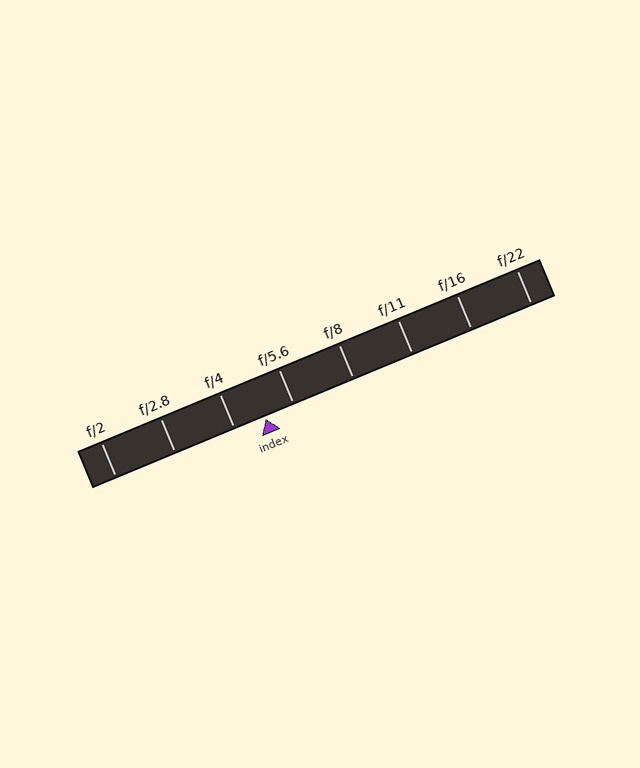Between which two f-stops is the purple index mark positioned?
The index mark is between f/4 and f/5.6.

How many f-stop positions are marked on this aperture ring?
There are 8 f-stop positions marked.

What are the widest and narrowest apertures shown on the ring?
The widest aperture shown is f/2 and the narrowest is f/22.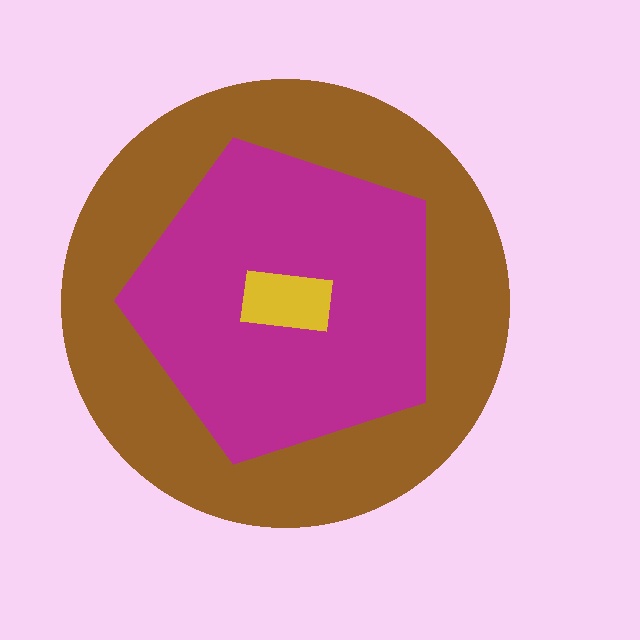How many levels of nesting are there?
3.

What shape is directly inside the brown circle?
The magenta pentagon.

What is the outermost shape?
The brown circle.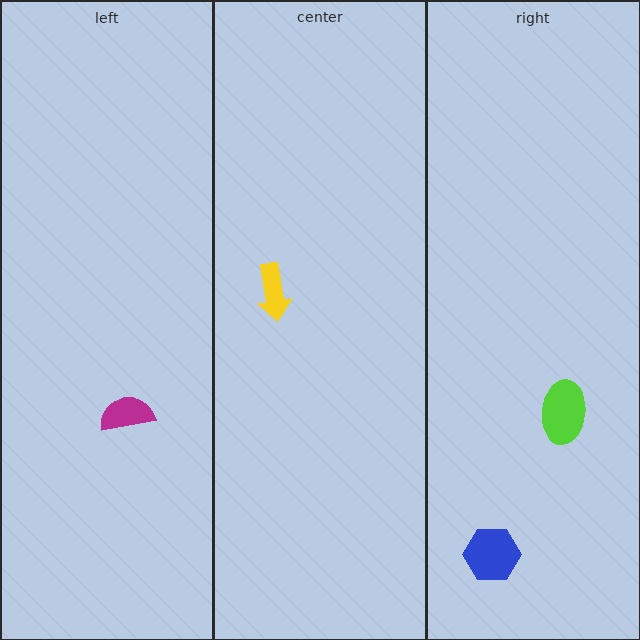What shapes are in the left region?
The magenta semicircle.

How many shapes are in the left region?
1.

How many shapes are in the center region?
1.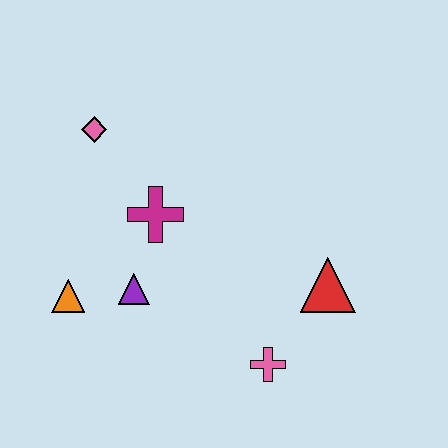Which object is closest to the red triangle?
The pink cross is closest to the red triangle.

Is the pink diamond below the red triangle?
No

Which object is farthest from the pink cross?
The pink diamond is farthest from the pink cross.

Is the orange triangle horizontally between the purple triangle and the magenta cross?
No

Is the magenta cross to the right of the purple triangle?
Yes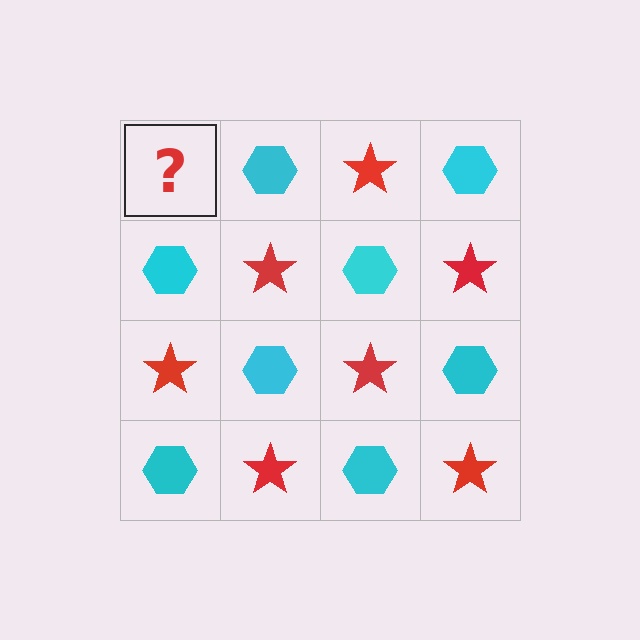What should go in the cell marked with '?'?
The missing cell should contain a red star.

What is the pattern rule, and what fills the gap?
The rule is that it alternates red star and cyan hexagon in a checkerboard pattern. The gap should be filled with a red star.